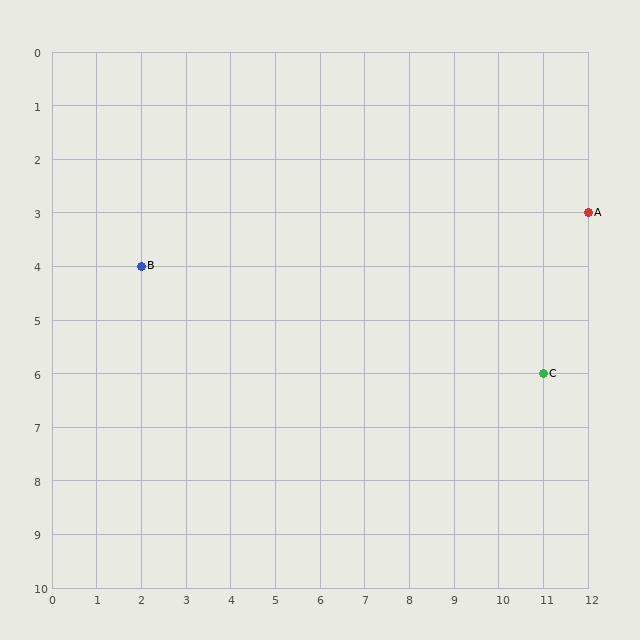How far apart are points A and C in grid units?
Points A and C are 1 column and 3 rows apart (about 3.2 grid units diagonally).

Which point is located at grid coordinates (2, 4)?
Point B is at (2, 4).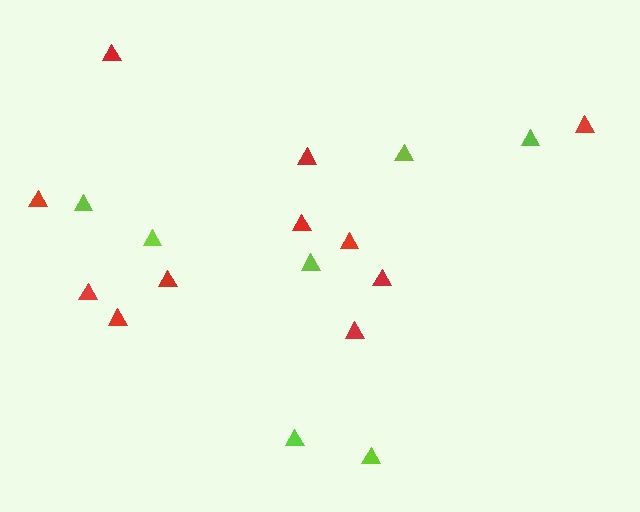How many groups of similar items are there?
There are 2 groups: one group of red triangles (11) and one group of lime triangles (7).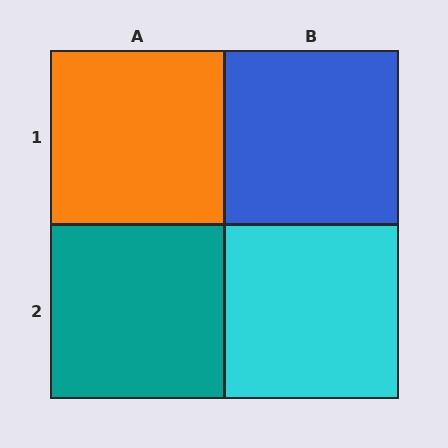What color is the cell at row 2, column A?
Teal.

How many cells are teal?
1 cell is teal.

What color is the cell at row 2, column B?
Cyan.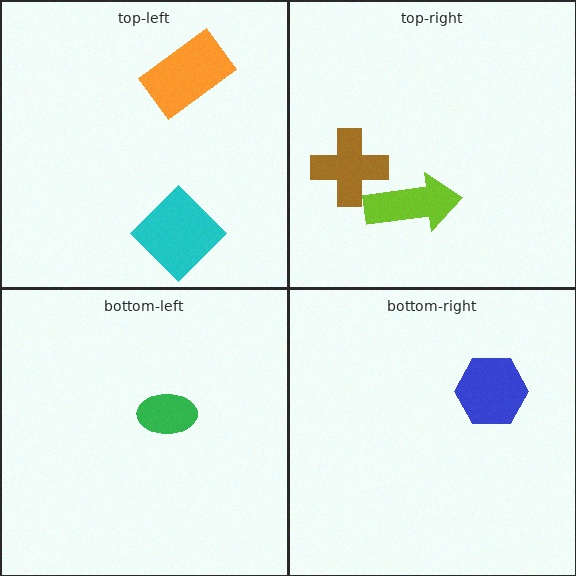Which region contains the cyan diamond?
The top-left region.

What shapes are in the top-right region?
The lime arrow, the brown cross.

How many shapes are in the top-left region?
2.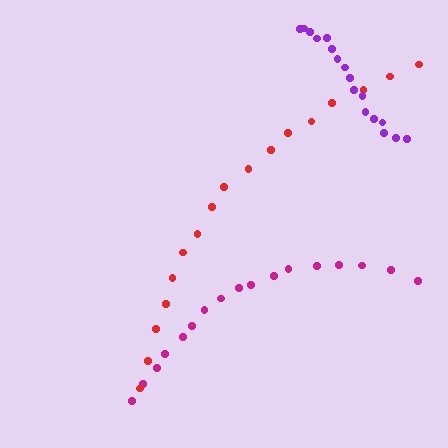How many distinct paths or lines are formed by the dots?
There are 3 distinct paths.